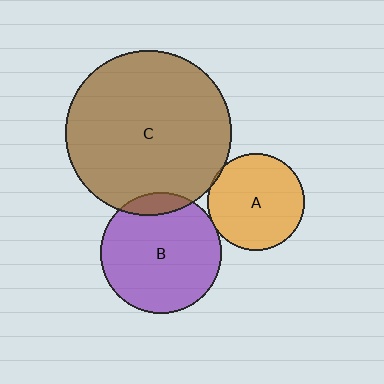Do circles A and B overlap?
Yes.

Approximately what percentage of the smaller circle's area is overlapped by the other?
Approximately 5%.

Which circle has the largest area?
Circle C (brown).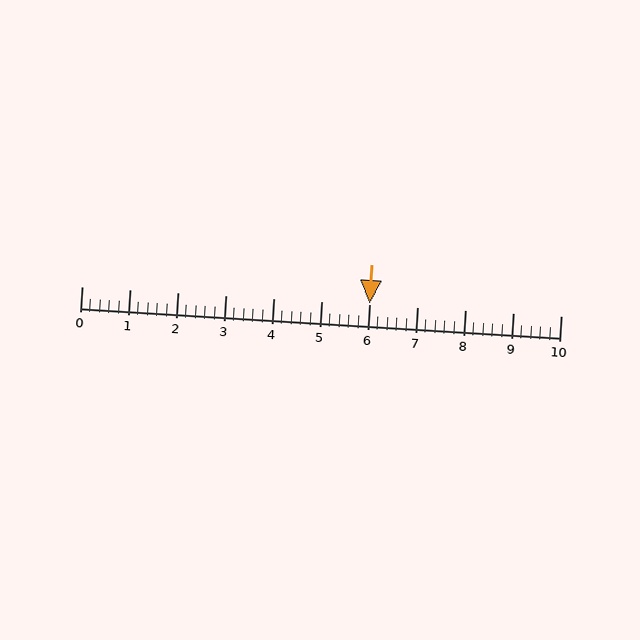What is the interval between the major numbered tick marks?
The major tick marks are spaced 1 units apart.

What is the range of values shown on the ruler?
The ruler shows values from 0 to 10.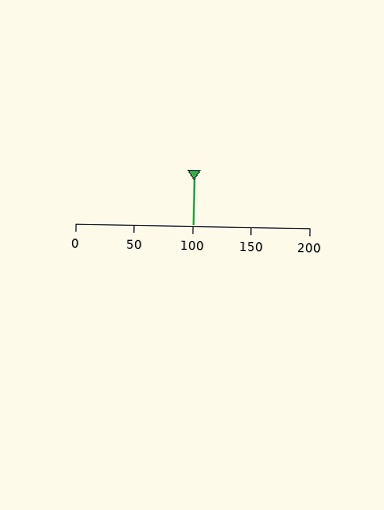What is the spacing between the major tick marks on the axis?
The major ticks are spaced 50 apart.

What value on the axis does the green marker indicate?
The marker indicates approximately 100.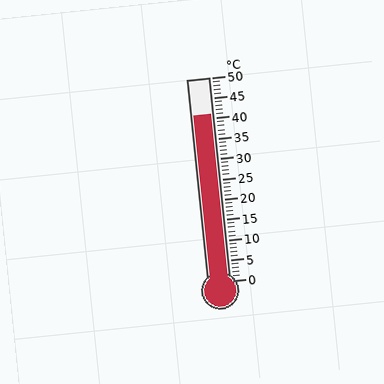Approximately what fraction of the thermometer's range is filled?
The thermometer is filled to approximately 80% of its range.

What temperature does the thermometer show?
The thermometer shows approximately 41°C.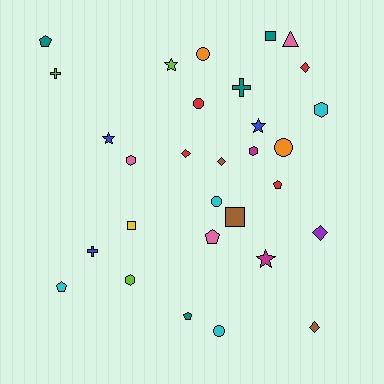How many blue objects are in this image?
There are 3 blue objects.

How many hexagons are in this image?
There are 4 hexagons.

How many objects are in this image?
There are 30 objects.